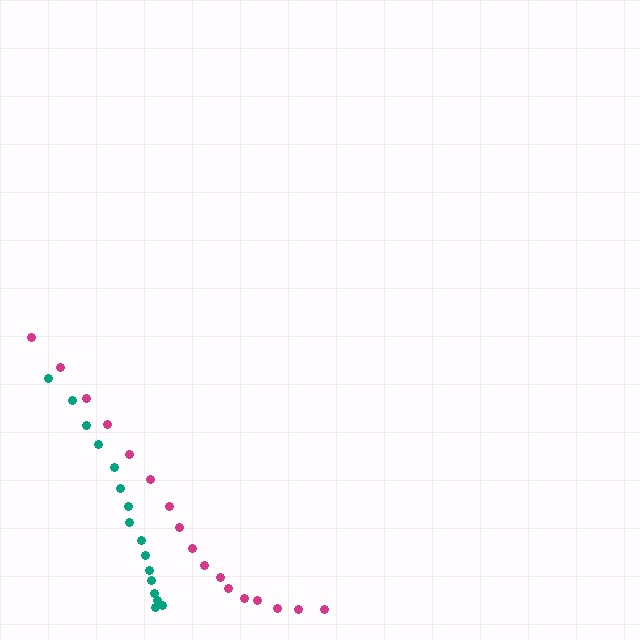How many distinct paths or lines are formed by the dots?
There are 2 distinct paths.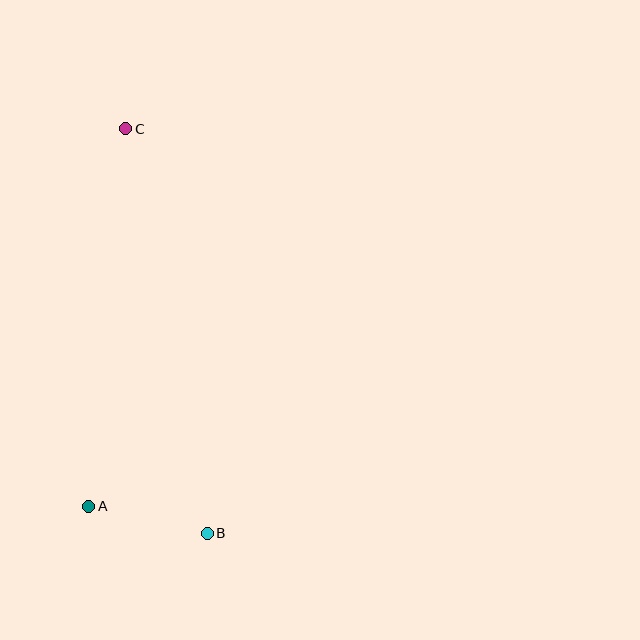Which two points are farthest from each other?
Points B and C are farthest from each other.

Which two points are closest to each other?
Points A and B are closest to each other.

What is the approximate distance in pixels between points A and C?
The distance between A and C is approximately 379 pixels.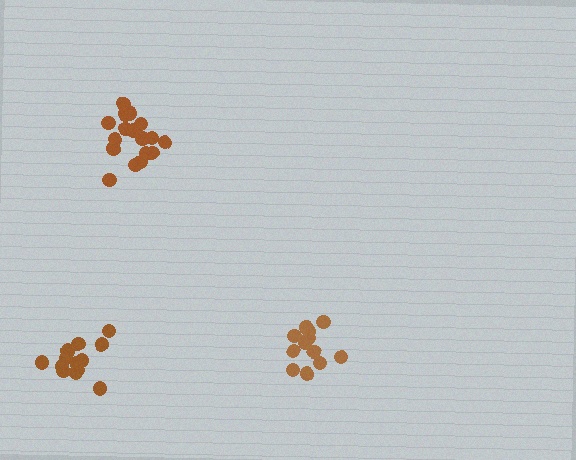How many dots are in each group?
Group 1: 17 dots, Group 2: 12 dots, Group 3: 13 dots (42 total).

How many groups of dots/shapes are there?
There are 3 groups.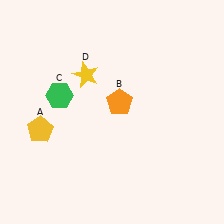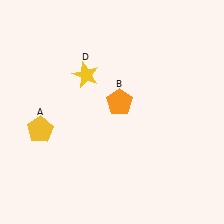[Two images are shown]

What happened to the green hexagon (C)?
The green hexagon (C) was removed in Image 2. It was in the top-left area of Image 1.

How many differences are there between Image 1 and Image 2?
There is 1 difference between the two images.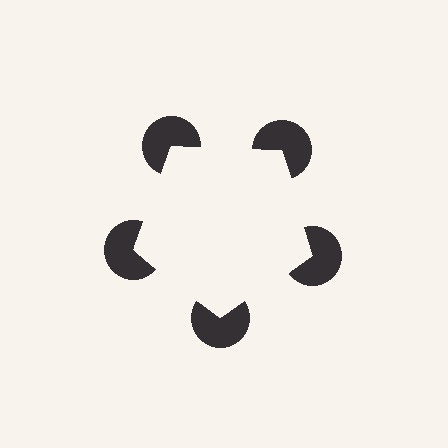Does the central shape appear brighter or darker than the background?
It typically appears slightly brighter than the background, even though no actual brightness change is drawn.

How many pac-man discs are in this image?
There are 5 — one at each vertex of the illusory pentagon.